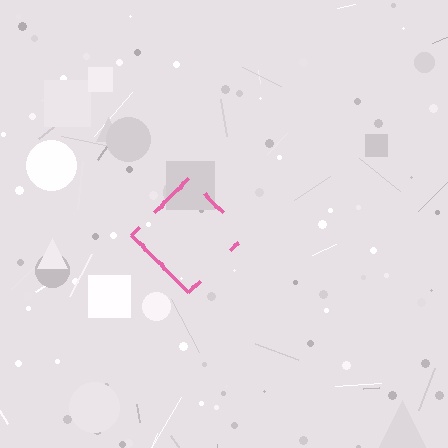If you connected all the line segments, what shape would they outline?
They would outline a diamond.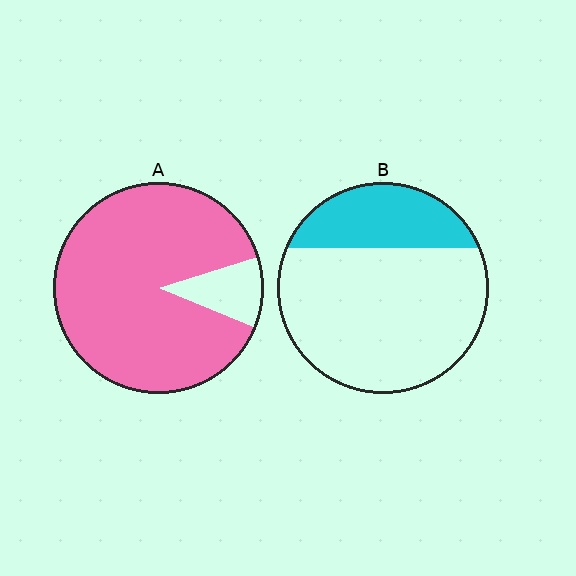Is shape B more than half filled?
No.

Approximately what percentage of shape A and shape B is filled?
A is approximately 90% and B is approximately 25%.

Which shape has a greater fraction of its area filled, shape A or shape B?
Shape A.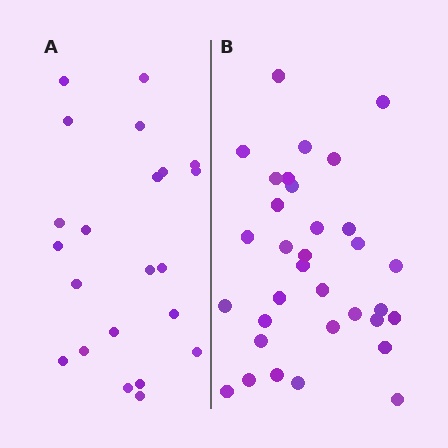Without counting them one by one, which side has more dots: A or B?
Region B (the right region) has more dots.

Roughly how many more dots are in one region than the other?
Region B has roughly 12 or so more dots than region A.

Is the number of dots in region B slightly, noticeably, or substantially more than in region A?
Region B has substantially more. The ratio is roughly 1.5 to 1.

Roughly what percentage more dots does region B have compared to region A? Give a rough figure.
About 50% more.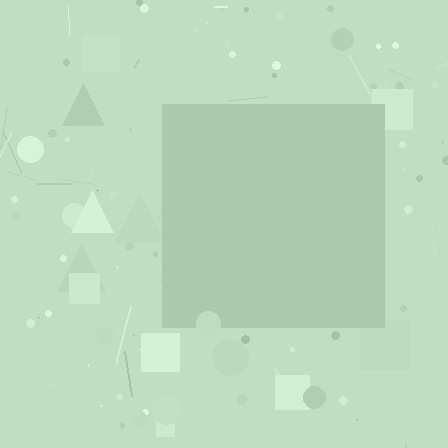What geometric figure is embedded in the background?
A square is embedded in the background.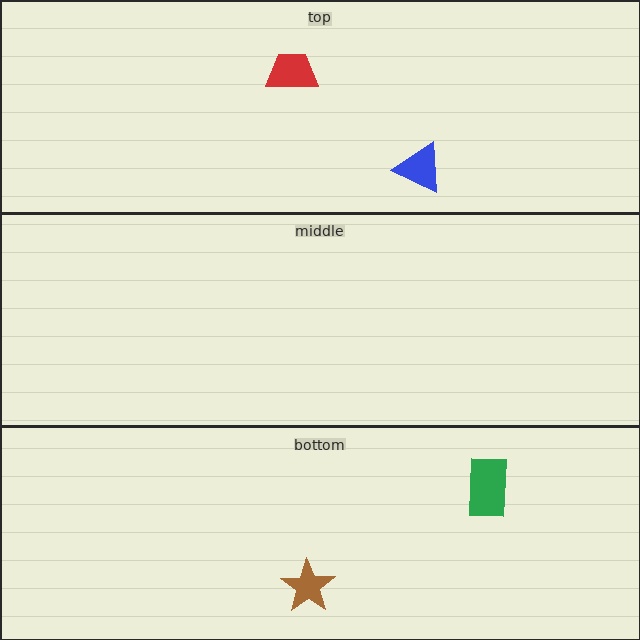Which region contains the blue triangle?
The top region.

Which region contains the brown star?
The bottom region.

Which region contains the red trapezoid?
The top region.